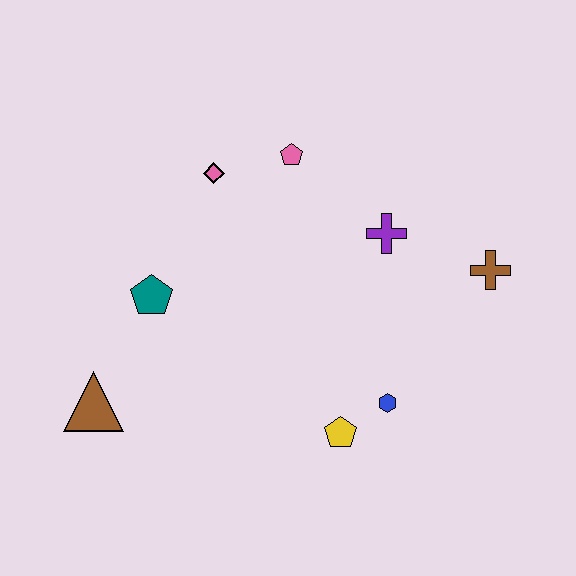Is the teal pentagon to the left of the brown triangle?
No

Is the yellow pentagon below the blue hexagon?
Yes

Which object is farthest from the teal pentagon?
The brown cross is farthest from the teal pentagon.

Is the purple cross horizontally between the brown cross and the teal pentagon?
Yes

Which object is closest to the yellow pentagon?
The blue hexagon is closest to the yellow pentagon.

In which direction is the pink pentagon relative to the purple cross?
The pink pentagon is to the left of the purple cross.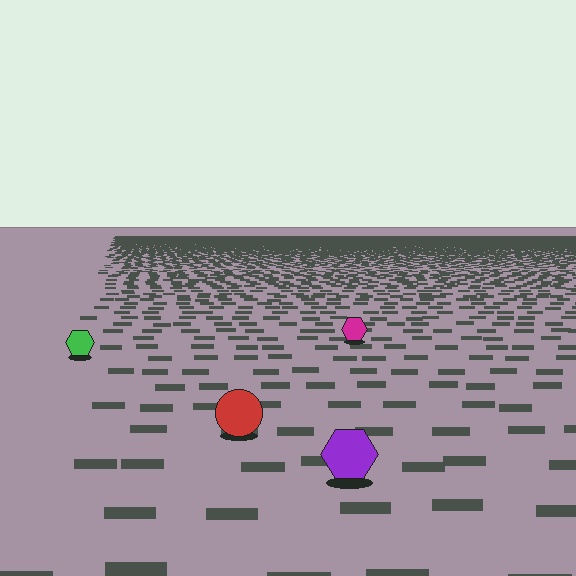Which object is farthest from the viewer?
The magenta hexagon is farthest from the viewer. It appears smaller and the ground texture around it is denser.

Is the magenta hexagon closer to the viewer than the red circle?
No. The red circle is closer — you can tell from the texture gradient: the ground texture is coarser near it.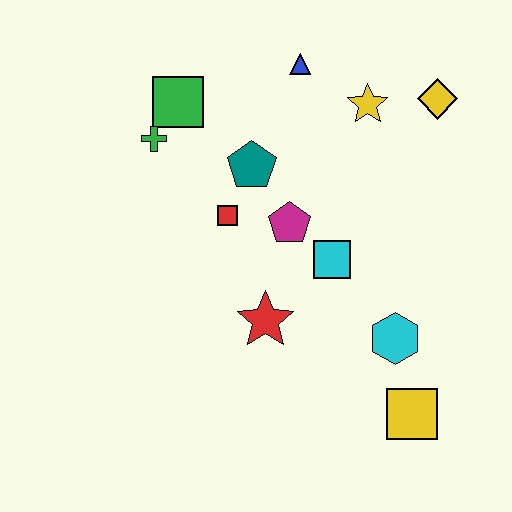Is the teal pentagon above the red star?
Yes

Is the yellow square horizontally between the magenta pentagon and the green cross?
No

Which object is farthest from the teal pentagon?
The yellow square is farthest from the teal pentagon.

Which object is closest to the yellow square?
The cyan hexagon is closest to the yellow square.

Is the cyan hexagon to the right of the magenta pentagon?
Yes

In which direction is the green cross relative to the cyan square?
The green cross is to the left of the cyan square.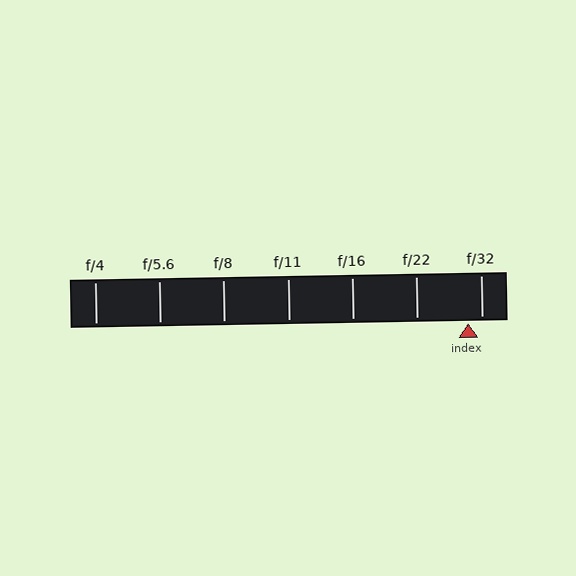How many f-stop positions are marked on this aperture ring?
There are 7 f-stop positions marked.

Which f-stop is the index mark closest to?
The index mark is closest to f/32.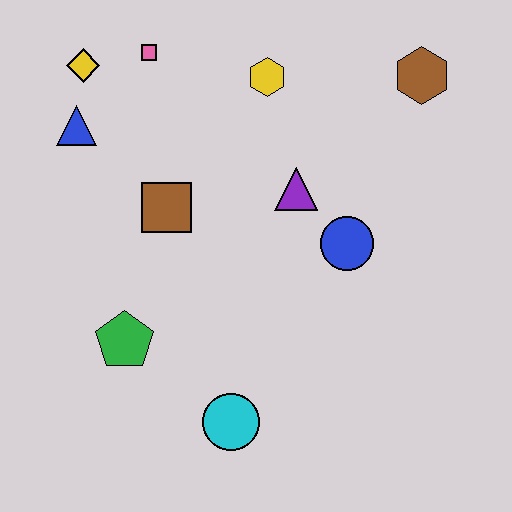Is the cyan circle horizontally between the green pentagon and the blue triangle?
No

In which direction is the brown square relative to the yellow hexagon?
The brown square is below the yellow hexagon.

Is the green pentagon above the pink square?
No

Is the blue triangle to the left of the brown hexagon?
Yes